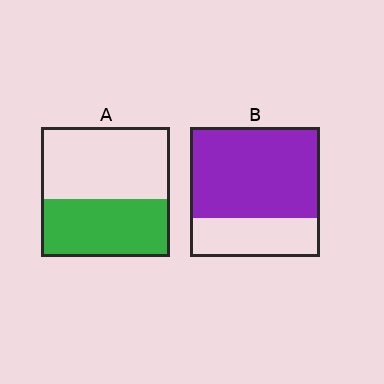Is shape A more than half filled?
No.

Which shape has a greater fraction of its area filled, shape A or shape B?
Shape B.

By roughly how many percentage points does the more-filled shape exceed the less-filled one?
By roughly 25 percentage points (B over A).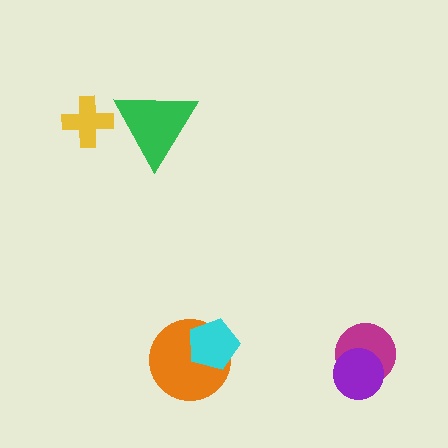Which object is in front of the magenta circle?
The purple circle is in front of the magenta circle.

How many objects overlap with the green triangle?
0 objects overlap with the green triangle.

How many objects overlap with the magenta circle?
1 object overlaps with the magenta circle.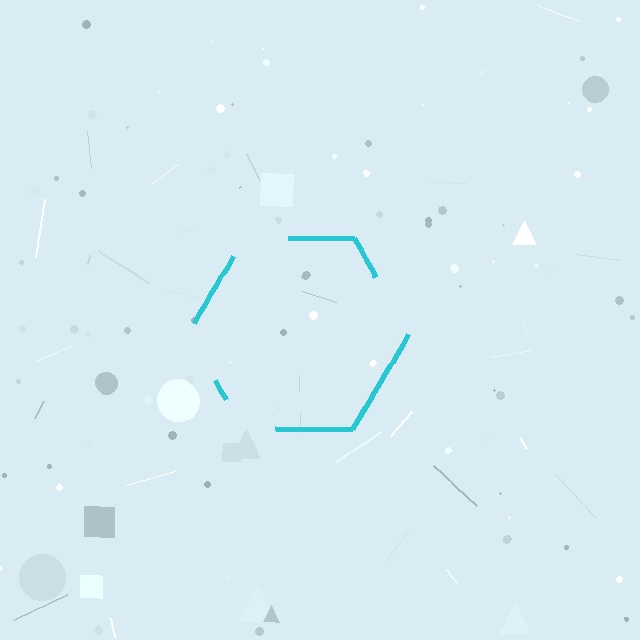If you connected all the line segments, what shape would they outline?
They would outline a hexagon.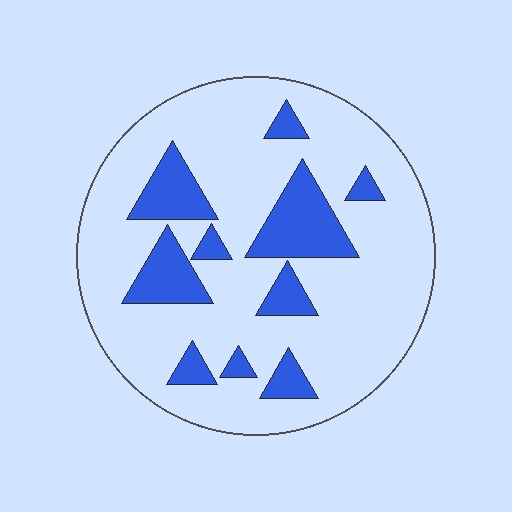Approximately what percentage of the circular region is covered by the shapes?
Approximately 20%.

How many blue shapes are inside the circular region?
10.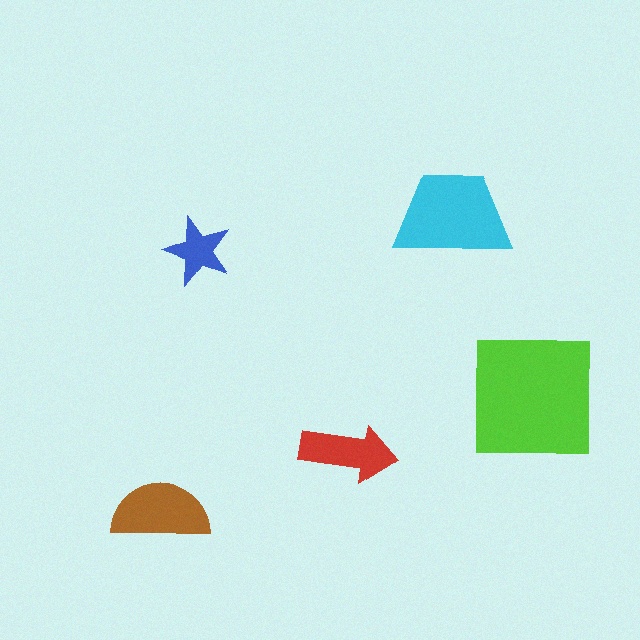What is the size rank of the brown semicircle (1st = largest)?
3rd.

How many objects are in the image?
There are 5 objects in the image.